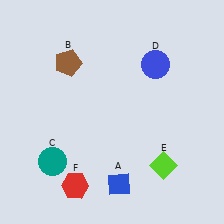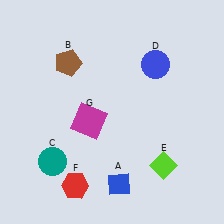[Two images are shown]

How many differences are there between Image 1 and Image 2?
There is 1 difference between the two images.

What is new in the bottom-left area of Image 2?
A magenta square (G) was added in the bottom-left area of Image 2.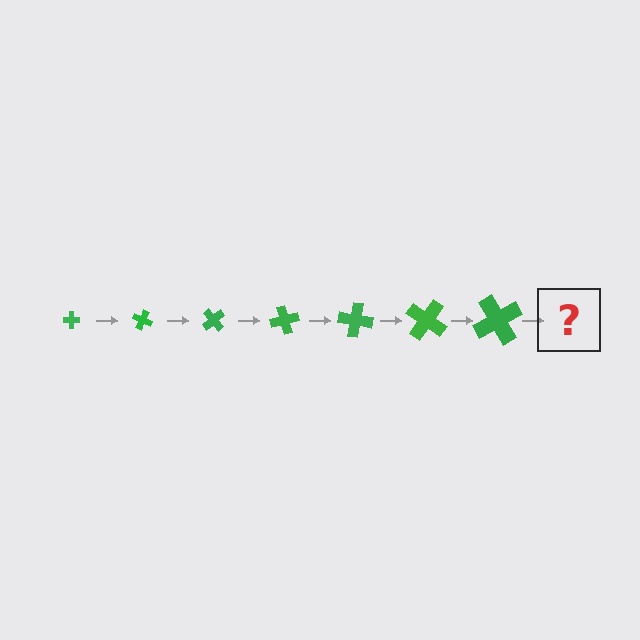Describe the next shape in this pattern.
It should be a cross, larger than the previous one and rotated 175 degrees from the start.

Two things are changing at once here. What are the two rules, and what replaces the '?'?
The two rules are that the cross grows larger each step and it rotates 25 degrees each step. The '?' should be a cross, larger than the previous one and rotated 175 degrees from the start.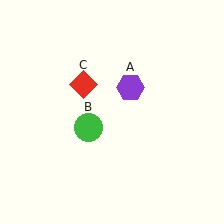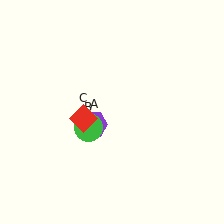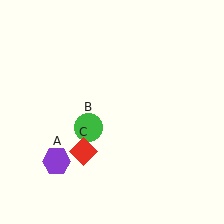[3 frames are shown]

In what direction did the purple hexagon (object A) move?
The purple hexagon (object A) moved down and to the left.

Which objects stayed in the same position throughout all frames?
Green circle (object B) remained stationary.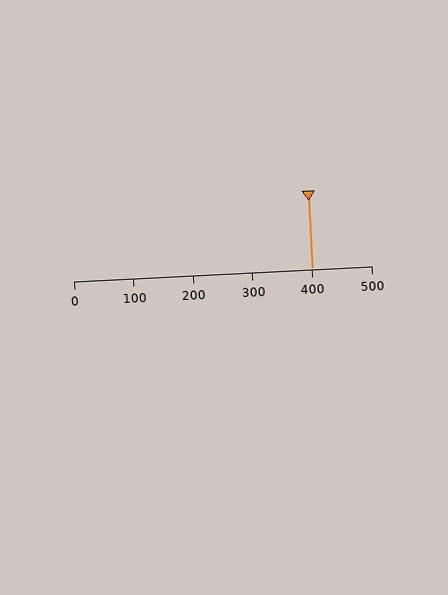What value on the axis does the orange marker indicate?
The marker indicates approximately 400.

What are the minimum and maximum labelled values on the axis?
The axis runs from 0 to 500.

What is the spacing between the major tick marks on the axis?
The major ticks are spaced 100 apart.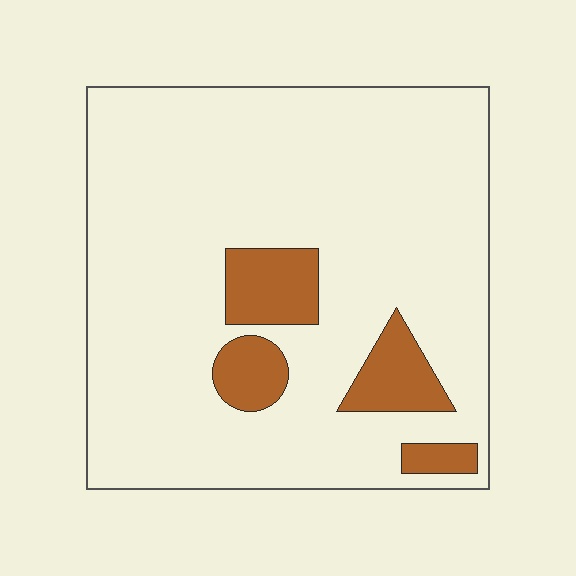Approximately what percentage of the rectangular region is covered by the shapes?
Approximately 15%.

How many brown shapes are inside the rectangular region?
4.